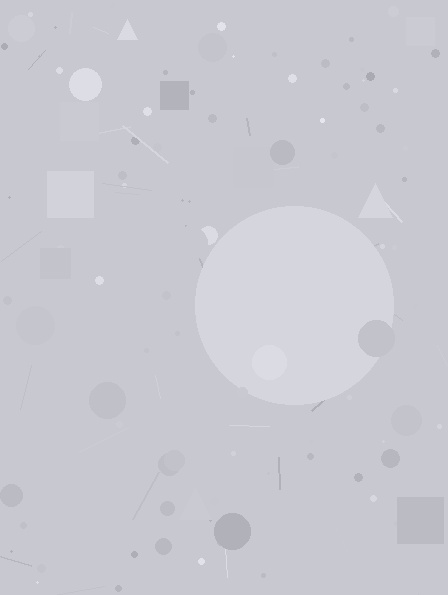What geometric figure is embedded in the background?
A circle is embedded in the background.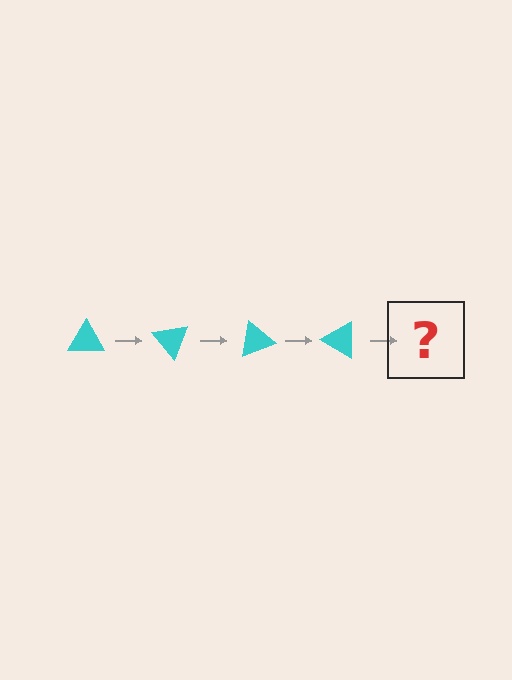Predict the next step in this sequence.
The next step is a cyan triangle rotated 200 degrees.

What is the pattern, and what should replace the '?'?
The pattern is that the triangle rotates 50 degrees each step. The '?' should be a cyan triangle rotated 200 degrees.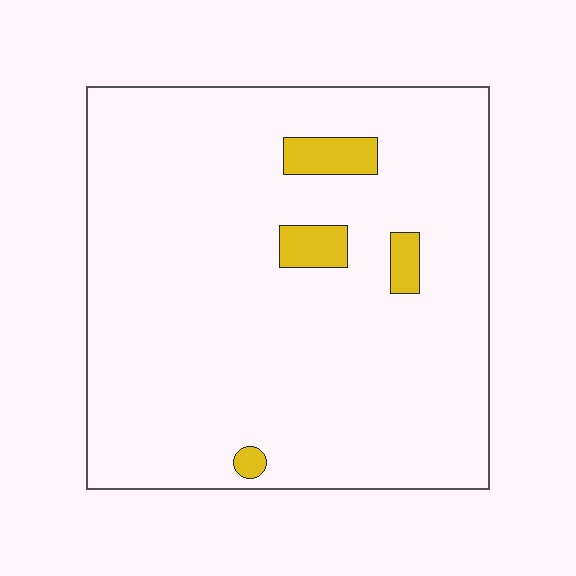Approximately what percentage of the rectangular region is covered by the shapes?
Approximately 5%.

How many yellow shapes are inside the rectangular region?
4.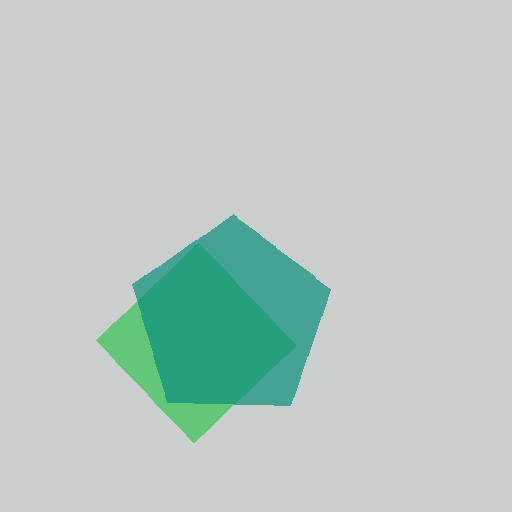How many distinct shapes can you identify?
There are 2 distinct shapes: a green diamond, a teal pentagon.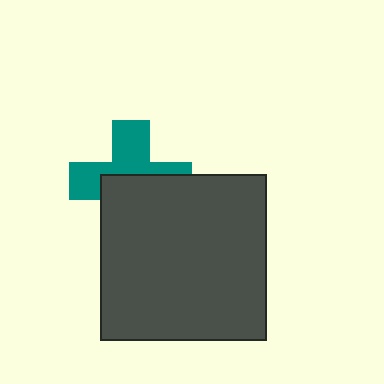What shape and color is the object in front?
The object in front is a dark gray square.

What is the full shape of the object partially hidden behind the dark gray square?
The partially hidden object is a teal cross.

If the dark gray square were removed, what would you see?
You would see the complete teal cross.